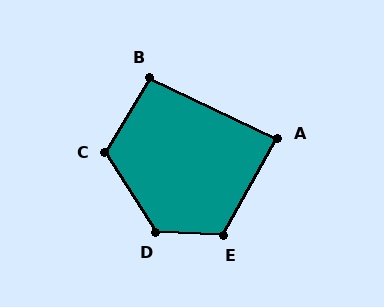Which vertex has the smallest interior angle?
A, at approximately 86 degrees.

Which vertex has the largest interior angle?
D, at approximately 124 degrees.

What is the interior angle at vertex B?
Approximately 95 degrees (obtuse).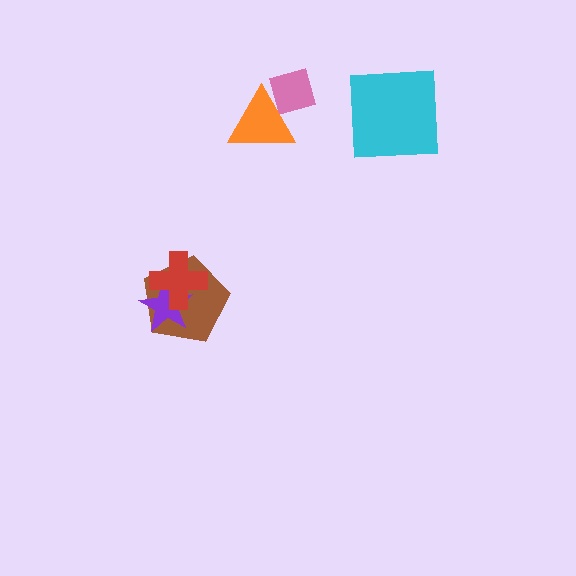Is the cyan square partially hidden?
No, no other shape covers it.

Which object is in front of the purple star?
The red cross is in front of the purple star.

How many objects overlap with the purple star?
2 objects overlap with the purple star.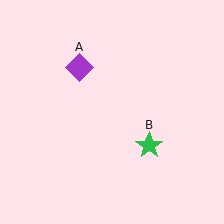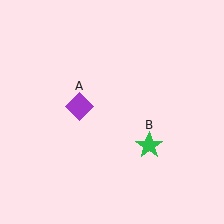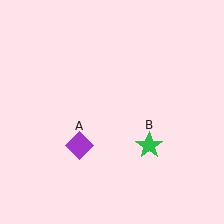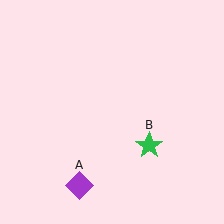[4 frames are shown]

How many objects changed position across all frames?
1 object changed position: purple diamond (object A).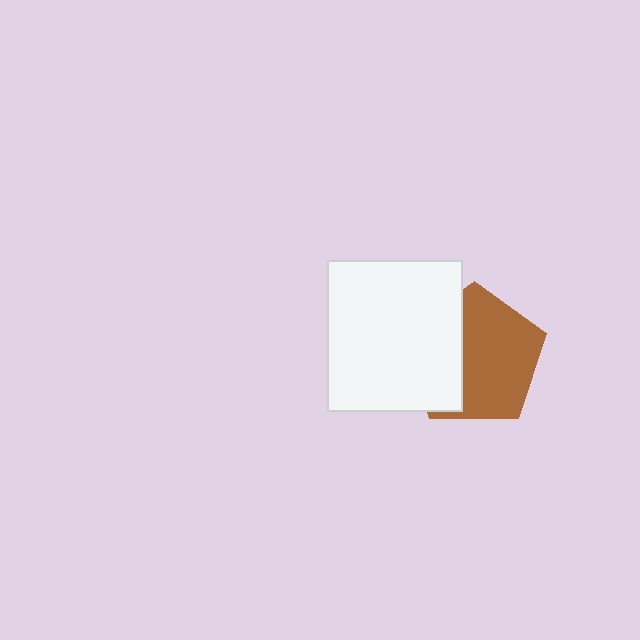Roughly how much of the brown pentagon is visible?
About half of it is visible (roughly 63%).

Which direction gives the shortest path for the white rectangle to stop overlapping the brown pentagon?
Moving left gives the shortest separation.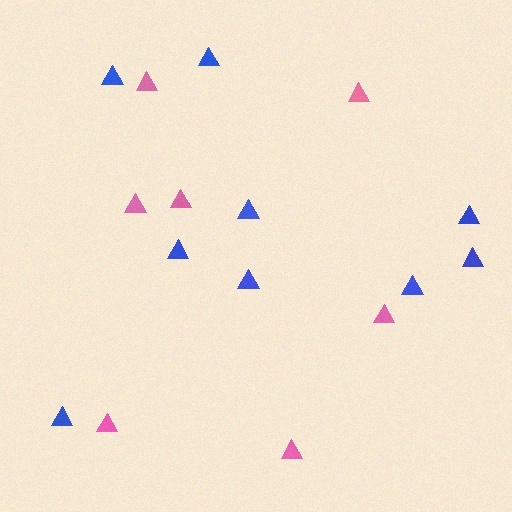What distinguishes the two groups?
There are 2 groups: one group of pink triangles (7) and one group of blue triangles (9).